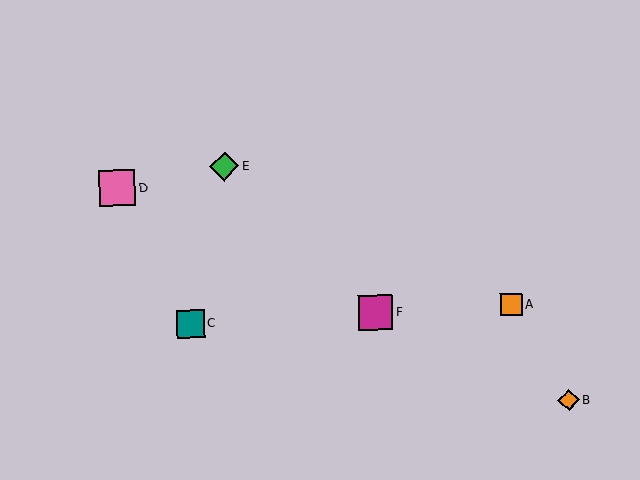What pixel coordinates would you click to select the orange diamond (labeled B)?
Click at (569, 400) to select the orange diamond B.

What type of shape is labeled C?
Shape C is a teal square.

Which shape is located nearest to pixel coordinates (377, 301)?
The magenta square (labeled F) at (375, 312) is nearest to that location.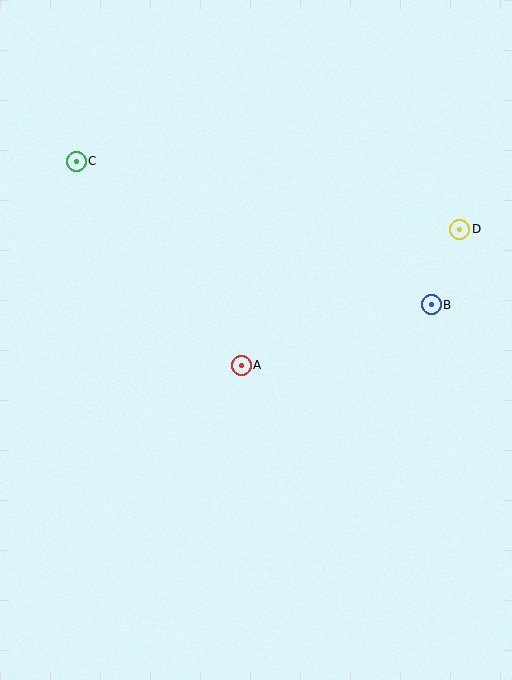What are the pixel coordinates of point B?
Point B is at (431, 305).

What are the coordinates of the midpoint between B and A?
The midpoint between B and A is at (336, 335).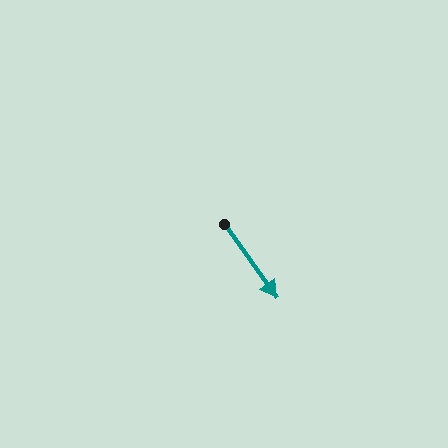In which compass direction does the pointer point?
Southeast.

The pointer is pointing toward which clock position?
Roughly 5 o'clock.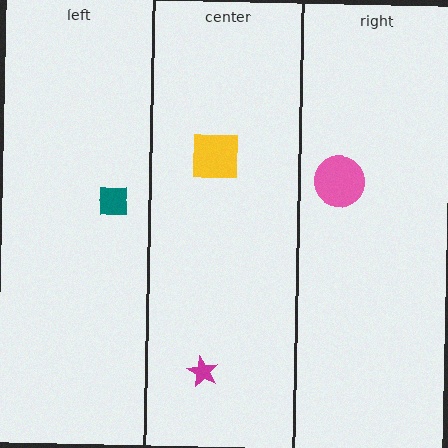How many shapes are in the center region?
2.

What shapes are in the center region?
The yellow square, the magenta star.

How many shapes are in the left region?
1.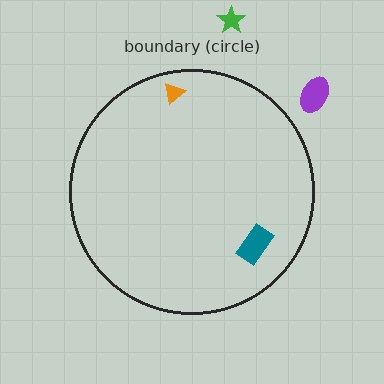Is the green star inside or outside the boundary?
Outside.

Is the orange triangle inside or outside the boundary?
Inside.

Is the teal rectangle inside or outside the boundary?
Inside.